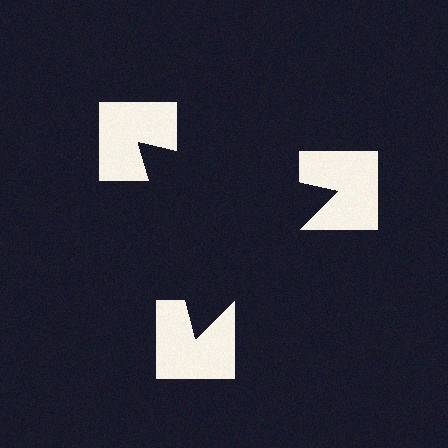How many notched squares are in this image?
There are 3 — one at each vertex of the illusory triangle.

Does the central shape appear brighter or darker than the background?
It typically appears slightly darker than the background, even though no actual brightness change is drawn.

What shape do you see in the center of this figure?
An illusory triangle — its edges are inferred from the aligned wedge cuts in the notched squares, not physically drawn.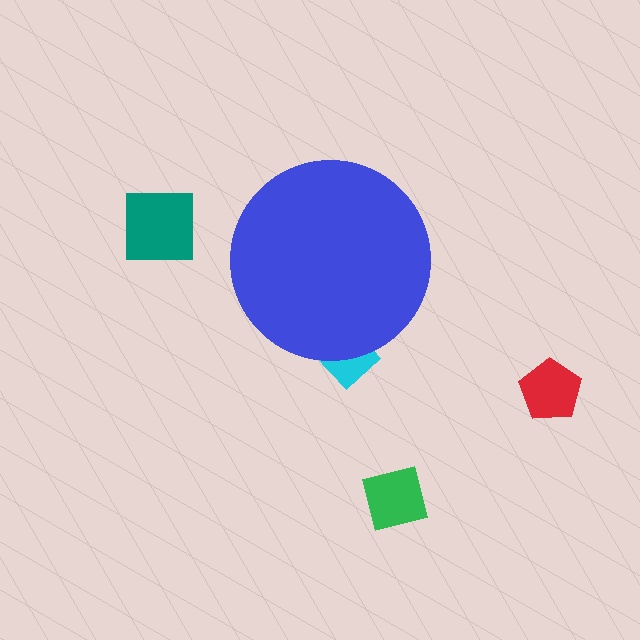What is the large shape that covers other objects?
A blue circle.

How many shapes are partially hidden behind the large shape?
1 shape is partially hidden.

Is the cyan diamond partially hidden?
Yes, the cyan diamond is partially hidden behind the blue circle.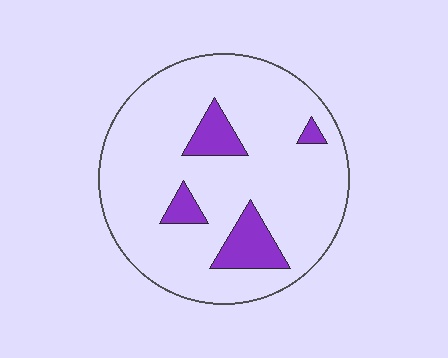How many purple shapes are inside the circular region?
4.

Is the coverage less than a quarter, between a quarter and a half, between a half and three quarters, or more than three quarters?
Less than a quarter.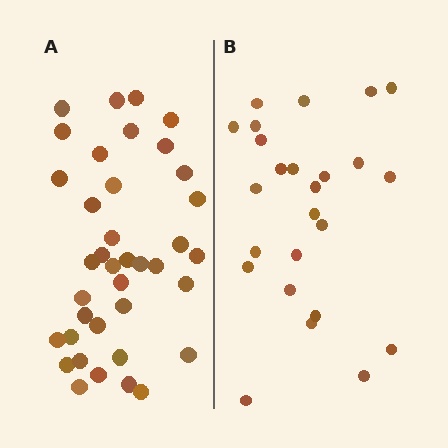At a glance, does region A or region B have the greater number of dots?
Region A (the left region) has more dots.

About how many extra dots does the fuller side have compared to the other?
Region A has approximately 15 more dots than region B.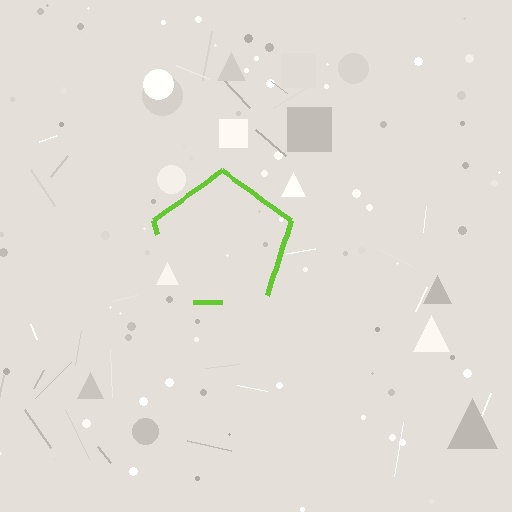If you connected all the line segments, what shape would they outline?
They would outline a pentagon.